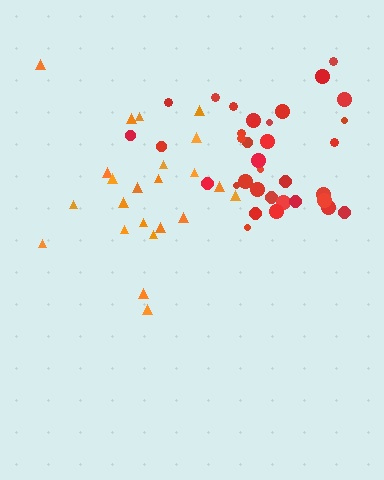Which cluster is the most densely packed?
Red.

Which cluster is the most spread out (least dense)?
Orange.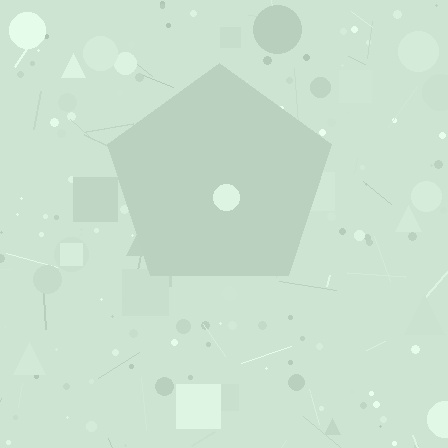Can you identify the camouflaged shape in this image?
The camouflaged shape is a pentagon.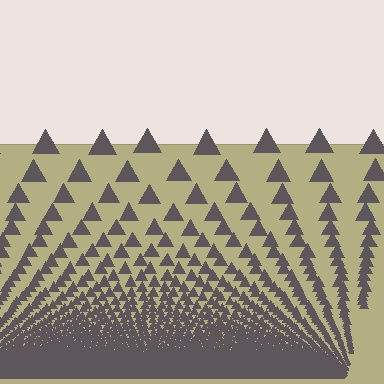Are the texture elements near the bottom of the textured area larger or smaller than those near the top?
Smaller. The gradient is inverted — elements near the bottom are smaller and denser.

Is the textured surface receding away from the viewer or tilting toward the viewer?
The surface appears to tilt toward the viewer. Texture elements get larger and sparser toward the top.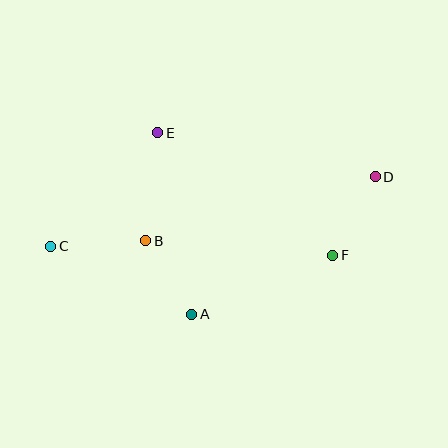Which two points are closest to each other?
Points A and B are closest to each other.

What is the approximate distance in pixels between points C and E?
The distance between C and E is approximately 156 pixels.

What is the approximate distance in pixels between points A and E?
The distance between A and E is approximately 184 pixels.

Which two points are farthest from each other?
Points C and D are farthest from each other.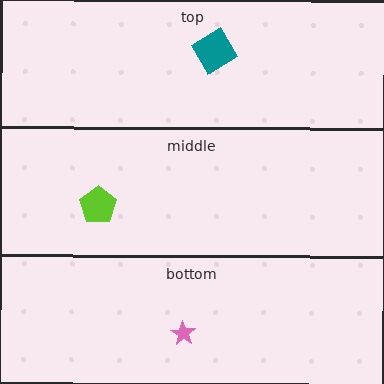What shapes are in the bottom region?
The pink star.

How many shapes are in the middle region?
1.